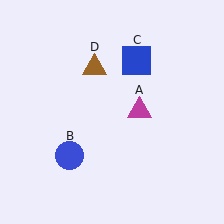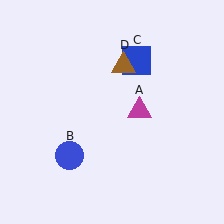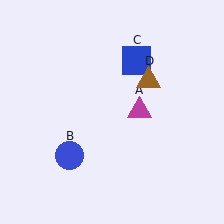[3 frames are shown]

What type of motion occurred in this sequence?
The brown triangle (object D) rotated clockwise around the center of the scene.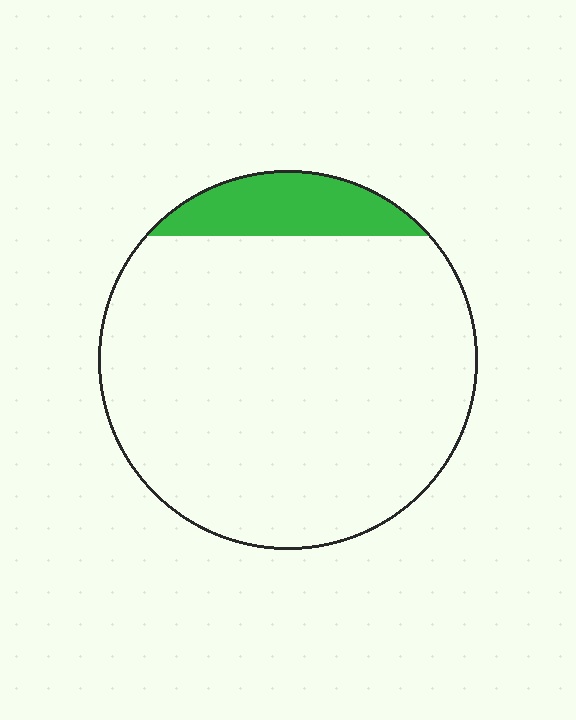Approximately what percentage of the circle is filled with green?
Approximately 10%.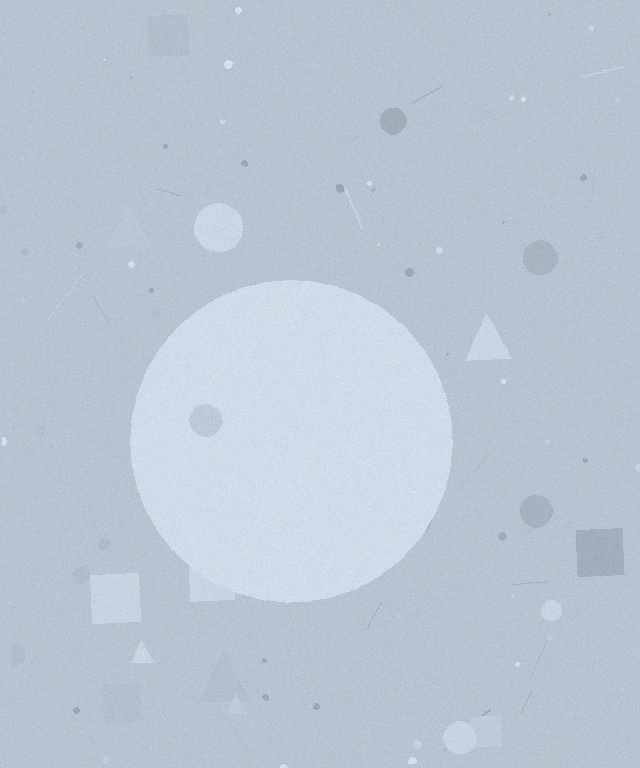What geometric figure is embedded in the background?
A circle is embedded in the background.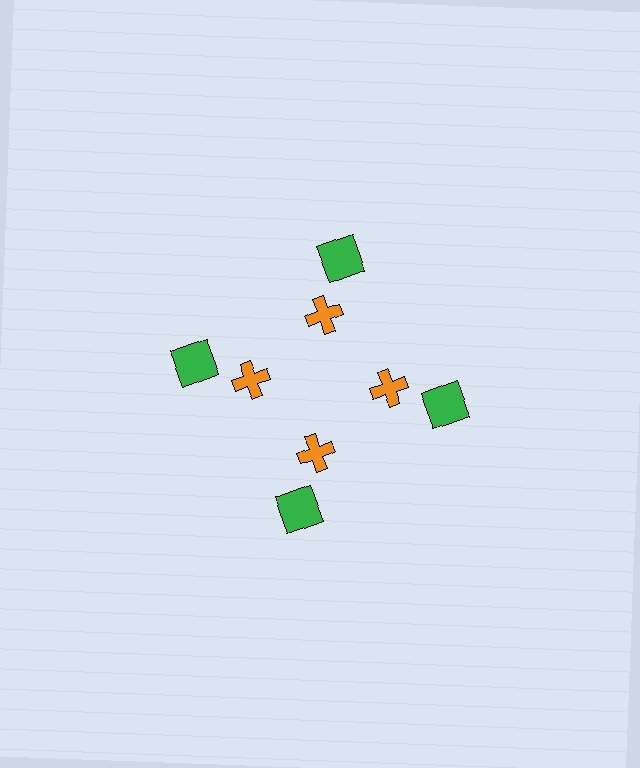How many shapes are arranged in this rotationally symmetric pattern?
There are 8 shapes, arranged in 4 groups of 2.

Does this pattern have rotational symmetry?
Yes, this pattern has 4-fold rotational symmetry. It looks the same after rotating 90 degrees around the center.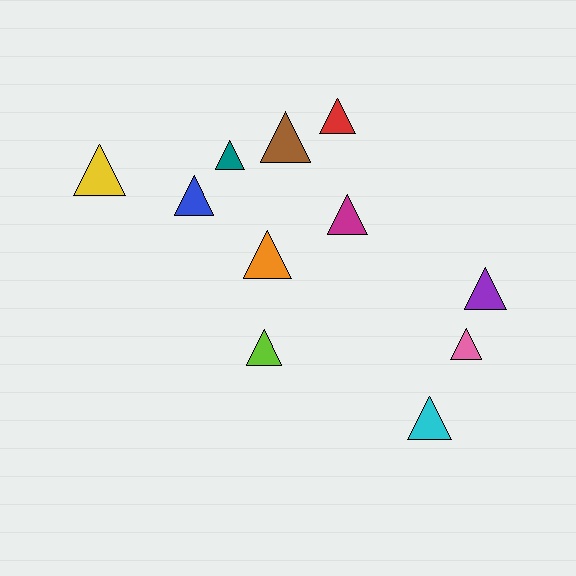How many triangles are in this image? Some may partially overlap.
There are 11 triangles.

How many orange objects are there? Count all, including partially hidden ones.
There is 1 orange object.